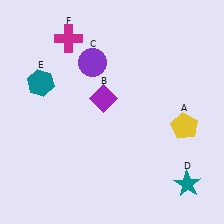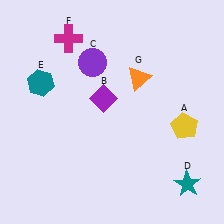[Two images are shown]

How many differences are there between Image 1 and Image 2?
There is 1 difference between the two images.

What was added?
An orange triangle (G) was added in Image 2.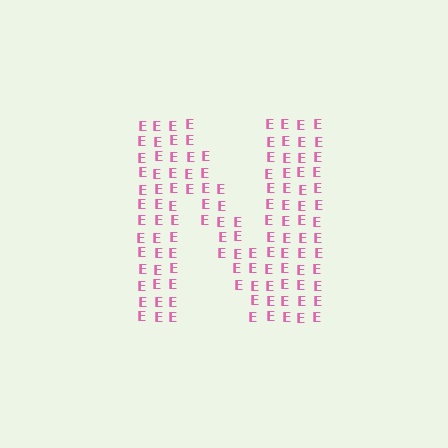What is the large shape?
The large shape is the letter N.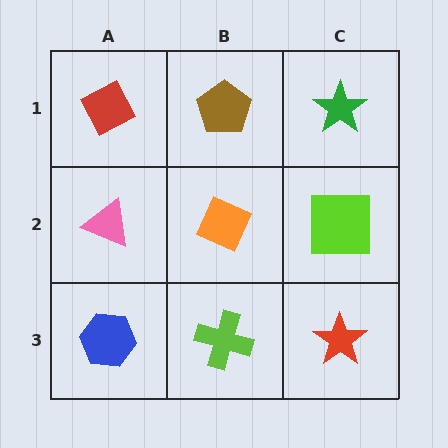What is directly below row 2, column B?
A lime cross.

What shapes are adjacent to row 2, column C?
A green star (row 1, column C), a red star (row 3, column C), an orange diamond (row 2, column B).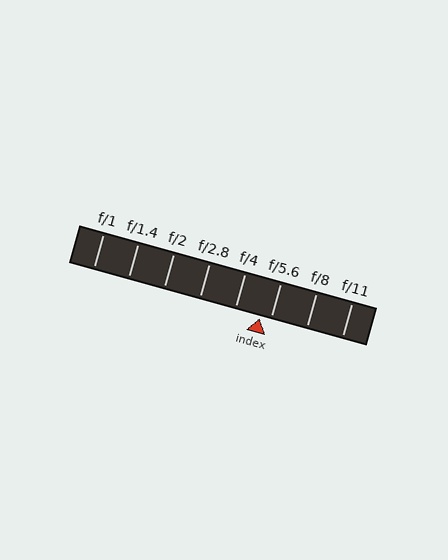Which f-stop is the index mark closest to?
The index mark is closest to f/5.6.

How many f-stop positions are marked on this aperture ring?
There are 8 f-stop positions marked.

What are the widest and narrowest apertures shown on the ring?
The widest aperture shown is f/1 and the narrowest is f/11.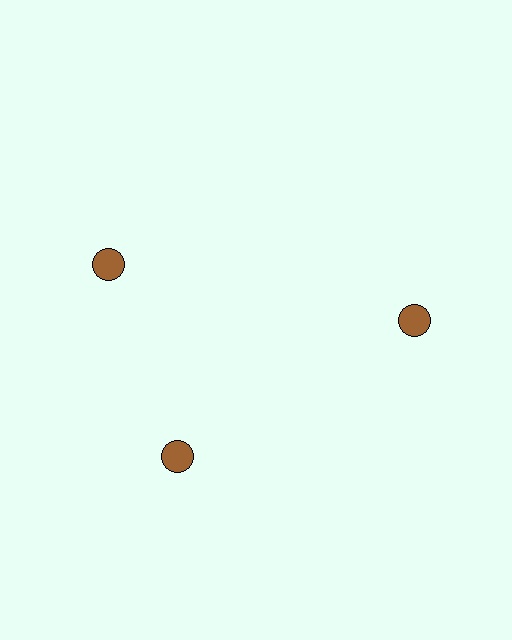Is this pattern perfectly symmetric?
No. The 3 brown circles are arranged in a ring, but one element near the 11 o'clock position is rotated out of alignment along the ring, breaking the 3-fold rotational symmetry.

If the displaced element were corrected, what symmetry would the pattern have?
It would have 3-fold rotational symmetry — the pattern would map onto itself every 120 degrees.